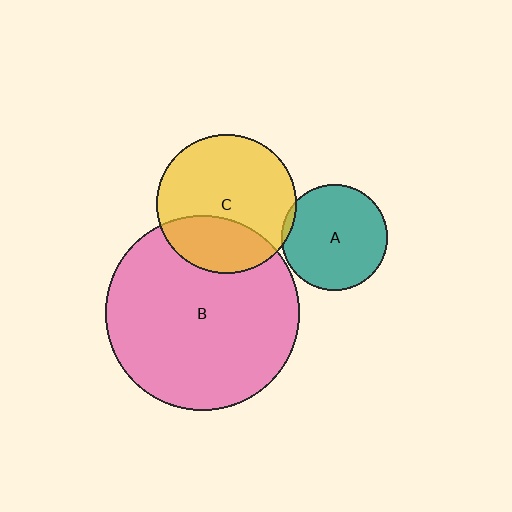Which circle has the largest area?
Circle B (pink).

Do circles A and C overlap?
Yes.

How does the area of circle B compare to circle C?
Approximately 1.9 times.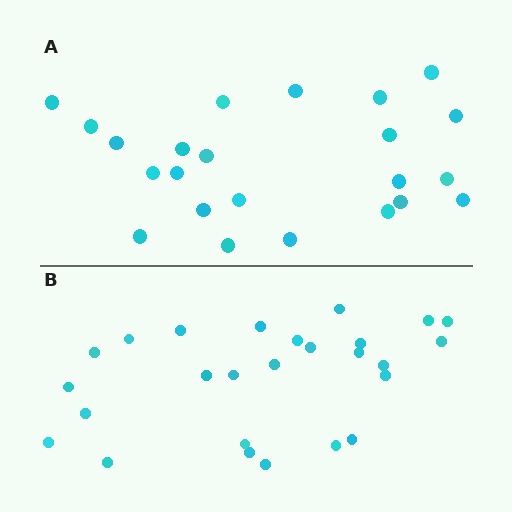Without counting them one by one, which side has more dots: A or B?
Region B (the bottom region) has more dots.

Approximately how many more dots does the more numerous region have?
Region B has just a few more — roughly 2 or 3 more dots than region A.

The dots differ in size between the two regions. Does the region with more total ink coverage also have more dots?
No. Region A has more total ink coverage because its dots are larger, but region B actually contains more individual dots. Total area can be misleading — the number of items is what matters here.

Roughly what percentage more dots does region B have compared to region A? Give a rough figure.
About 15% more.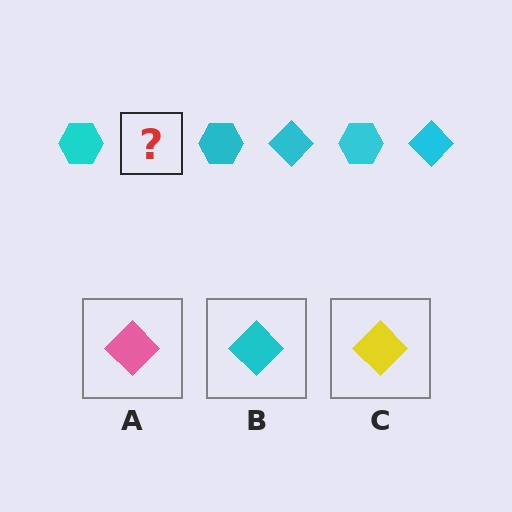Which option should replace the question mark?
Option B.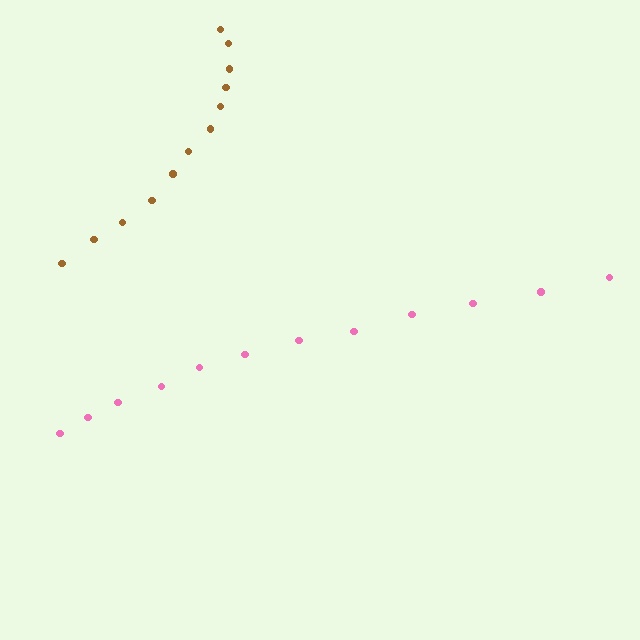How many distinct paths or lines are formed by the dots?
There are 2 distinct paths.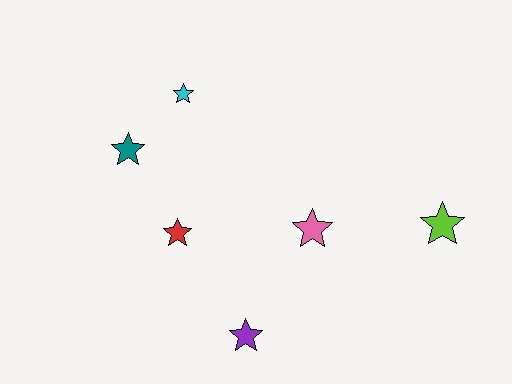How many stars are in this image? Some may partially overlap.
There are 6 stars.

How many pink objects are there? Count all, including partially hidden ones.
There is 1 pink object.